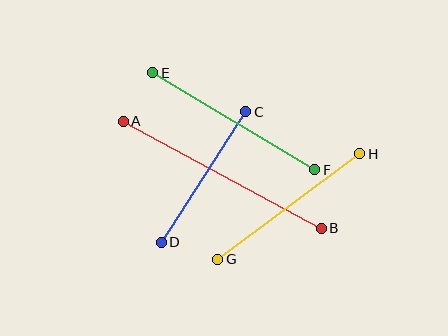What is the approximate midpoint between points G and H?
The midpoint is at approximately (289, 207) pixels.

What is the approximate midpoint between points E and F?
The midpoint is at approximately (234, 121) pixels.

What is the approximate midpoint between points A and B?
The midpoint is at approximately (222, 175) pixels.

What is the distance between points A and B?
The distance is approximately 225 pixels.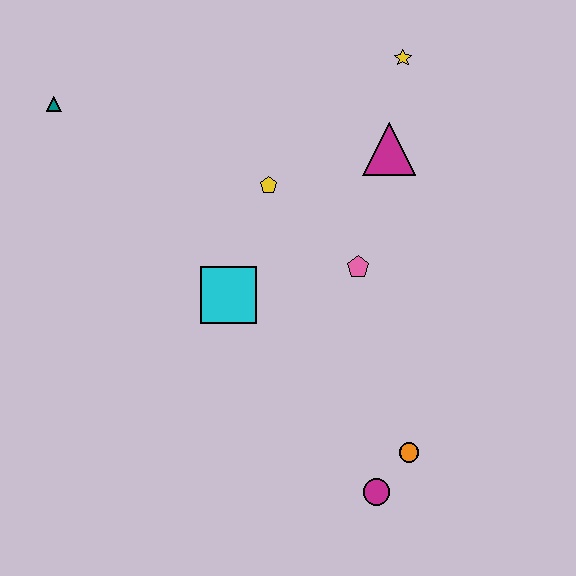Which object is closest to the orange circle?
The magenta circle is closest to the orange circle.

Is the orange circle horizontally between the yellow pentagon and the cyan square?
No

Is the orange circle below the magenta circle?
No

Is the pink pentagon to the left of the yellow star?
Yes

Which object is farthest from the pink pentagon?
The teal triangle is farthest from the pink pentagon.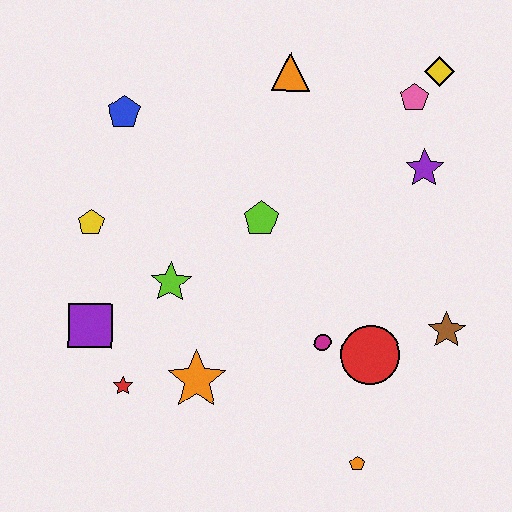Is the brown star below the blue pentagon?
Yes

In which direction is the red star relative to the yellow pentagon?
The red star is below the yellow pentagon.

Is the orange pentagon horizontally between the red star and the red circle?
Yes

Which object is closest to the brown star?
The red circle is closest to the brown star.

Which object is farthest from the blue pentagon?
The orange pentagon is farthest from the blue pentagon.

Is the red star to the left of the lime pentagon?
Yes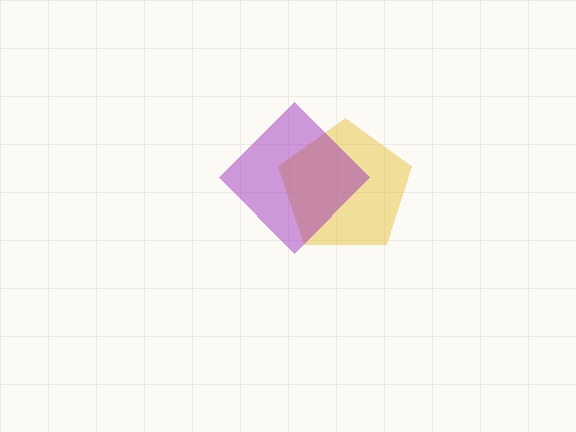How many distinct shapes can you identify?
There are 2 distinct shapes: a yellow pentagon, a purple diamond.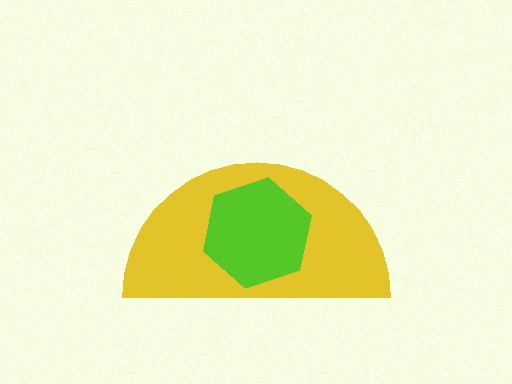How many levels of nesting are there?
2.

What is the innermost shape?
The lime hexagon.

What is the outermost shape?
The yellow semicircle.